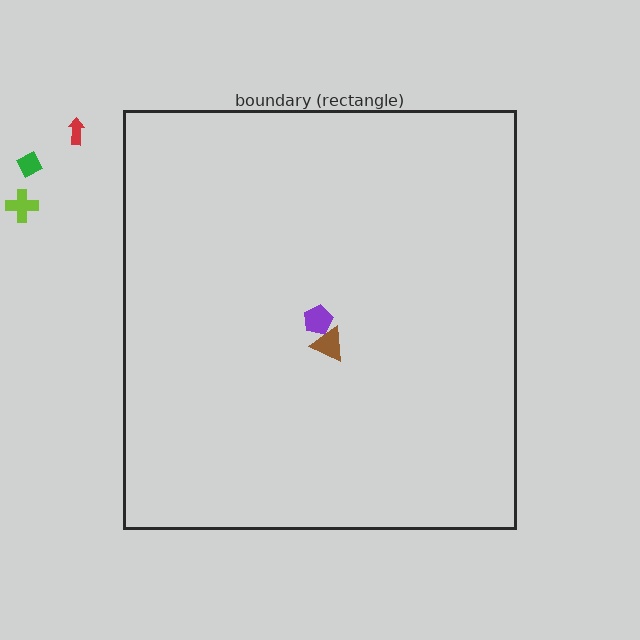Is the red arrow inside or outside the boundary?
Outside.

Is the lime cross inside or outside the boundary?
Outside.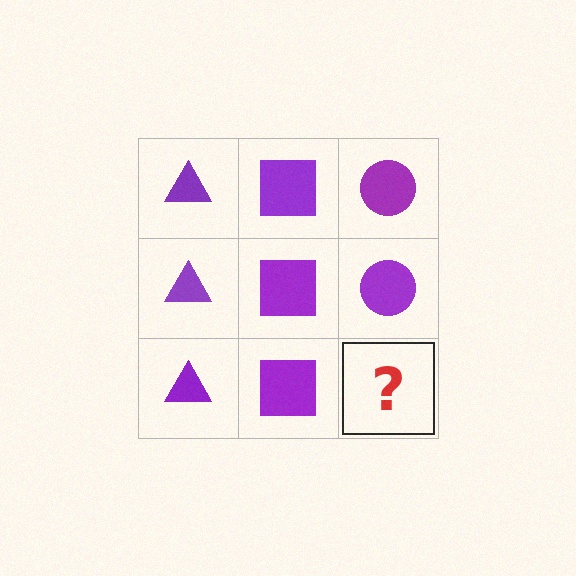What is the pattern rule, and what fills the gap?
The rule is that each column has a consistent shape. The gap should be filled with a purple circle.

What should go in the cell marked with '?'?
The missing cell should contain a purple circle.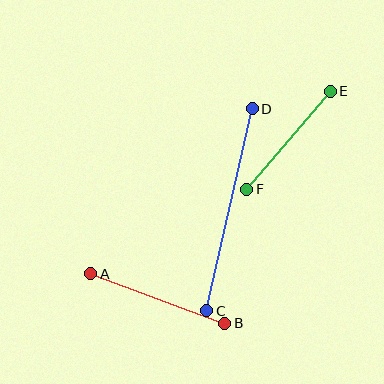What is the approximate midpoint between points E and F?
The midpoint is at approximately (289, 140) pixels.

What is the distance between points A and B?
The distance is approximately 143 pixels.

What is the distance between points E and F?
The distance is approximately 129 pixels.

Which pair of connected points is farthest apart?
Points C and D are farthest apart.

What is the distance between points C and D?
The distance is approximately 207 pixels.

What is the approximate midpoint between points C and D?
The midpoint is at approximately (230, 210) pixels.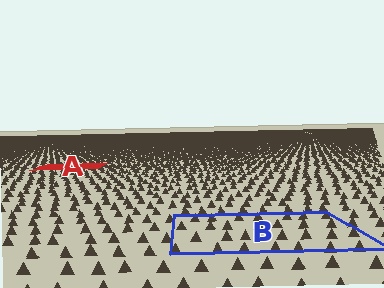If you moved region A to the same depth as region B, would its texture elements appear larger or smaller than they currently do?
They would appear larger. At a closer depth, the same texture elements are projected at a bigger on-screen size.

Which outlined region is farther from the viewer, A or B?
Region A is farther from the viewer — the texture elements inside it appear smaller and more densely packed.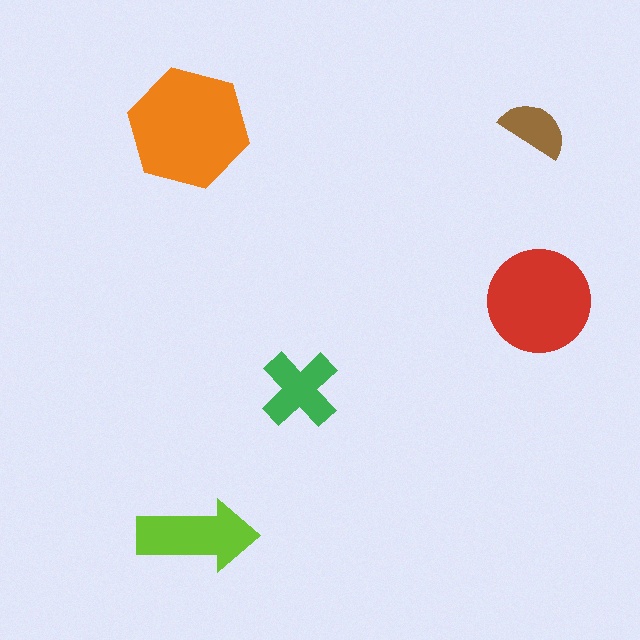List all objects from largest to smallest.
The orange hexagon, the red circle, the lime arrow, the green cross, the brown semicircle.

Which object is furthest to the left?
The orange hexagon is leftmost.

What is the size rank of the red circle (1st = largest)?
2nd.